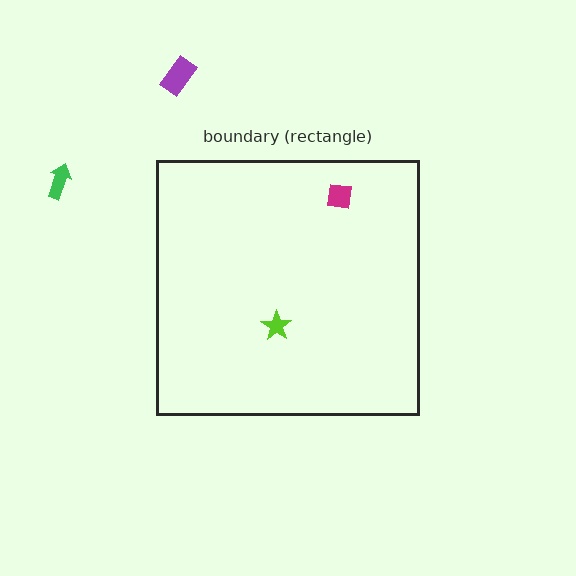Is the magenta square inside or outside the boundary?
Inside.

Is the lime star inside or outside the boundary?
Inside.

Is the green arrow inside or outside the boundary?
Outside.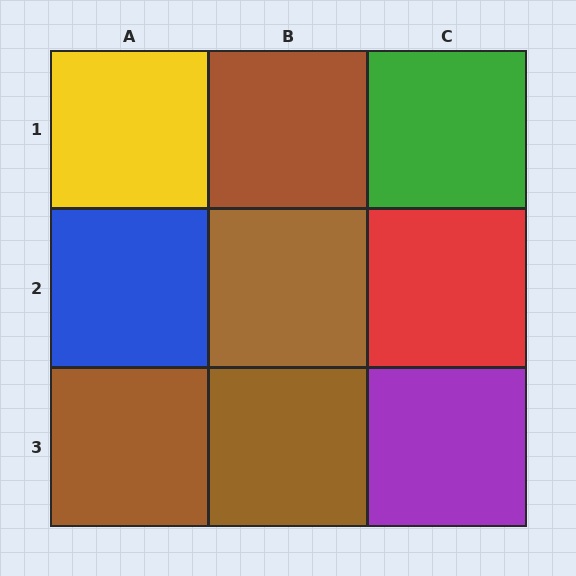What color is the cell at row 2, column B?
Brown.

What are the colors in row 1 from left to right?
Yellow, brown, green.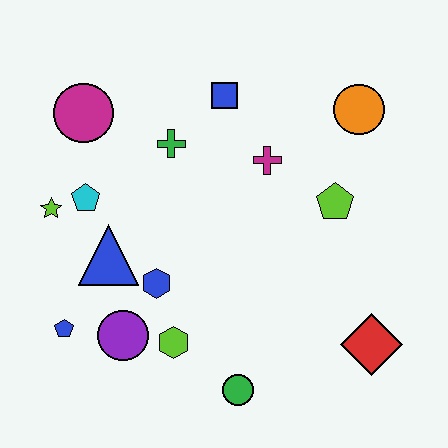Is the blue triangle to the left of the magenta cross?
Yes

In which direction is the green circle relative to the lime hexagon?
The green circle is to the right of the lime hexagon.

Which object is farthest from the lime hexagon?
The orange circle is farthest from the lime hexagon.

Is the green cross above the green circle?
Yes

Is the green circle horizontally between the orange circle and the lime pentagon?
No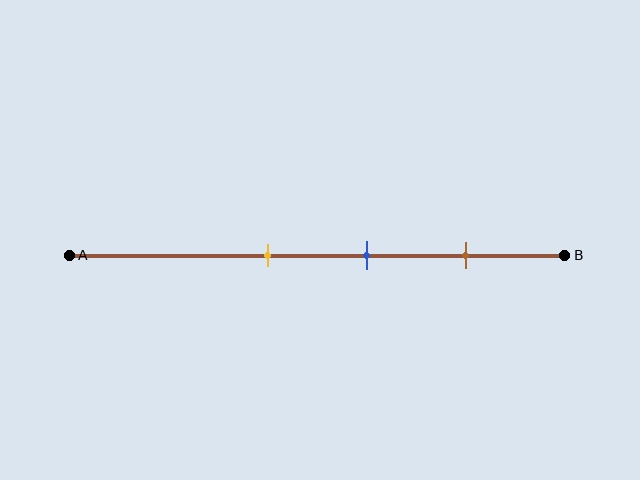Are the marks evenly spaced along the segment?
Yes, the marks are approximately evenly spaced.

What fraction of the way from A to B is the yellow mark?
The yellow mark is approximately 40% (0.4) of the way from A to B.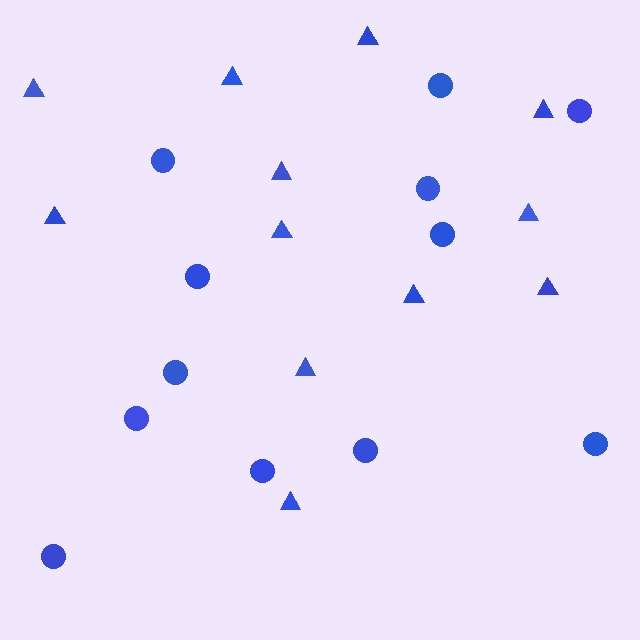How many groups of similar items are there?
There are 2 groups: one group of triangles (12) and one group of circles (12).